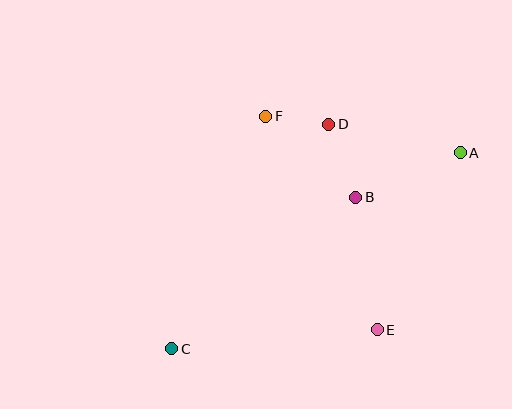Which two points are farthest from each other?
Points A and C are farthest from each other.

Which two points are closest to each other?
Points D and F are closest to each other.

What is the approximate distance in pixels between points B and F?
The distance between B and F is approximately 121 pixels.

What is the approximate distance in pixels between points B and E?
The distance between B and E is approximately 135 pixels.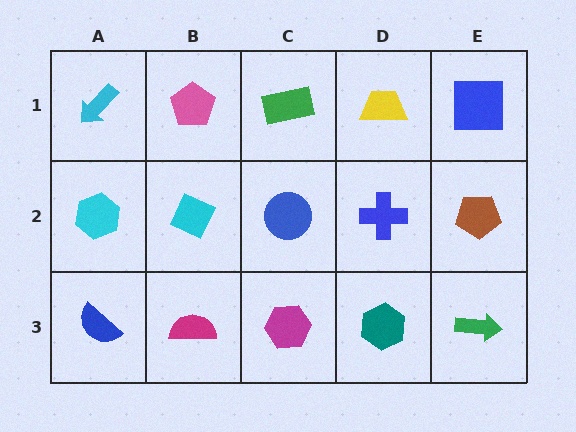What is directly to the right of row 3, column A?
A magenta semicircle.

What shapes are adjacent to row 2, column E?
A blue square (row 1, column E), a green arrow (row 3, column E), a blue cross (row 2, column D).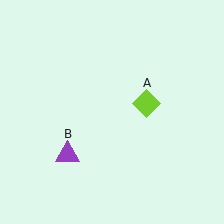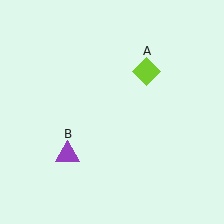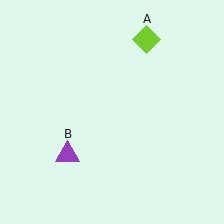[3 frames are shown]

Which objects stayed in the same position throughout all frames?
Purple triangle (object B) remained stationary.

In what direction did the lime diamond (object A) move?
The lime diamond (object A) moved up.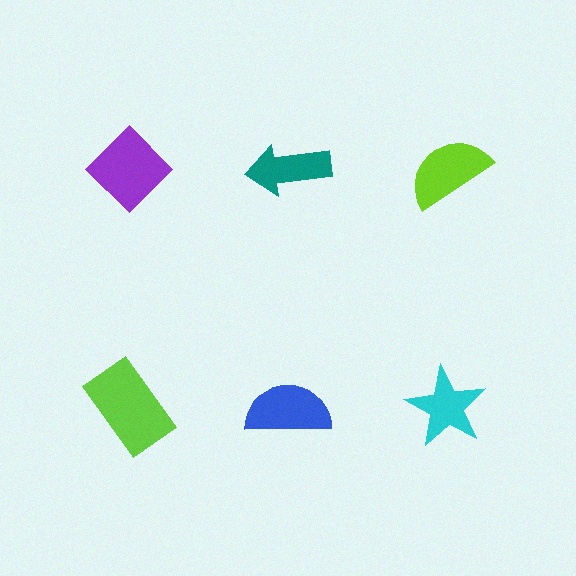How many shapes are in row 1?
3 shapes.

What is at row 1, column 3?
A lime semicircle.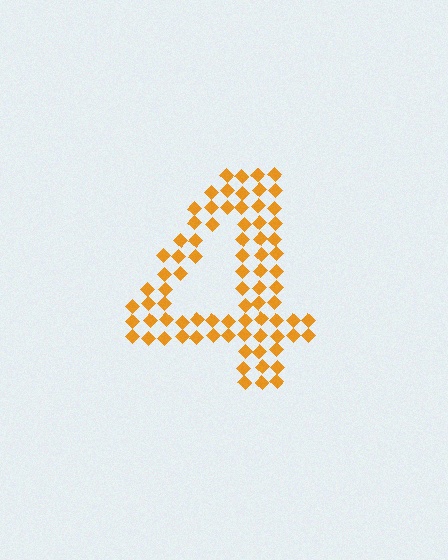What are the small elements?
The small elements are diamonds.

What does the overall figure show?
The overall figure shows the digit 4.